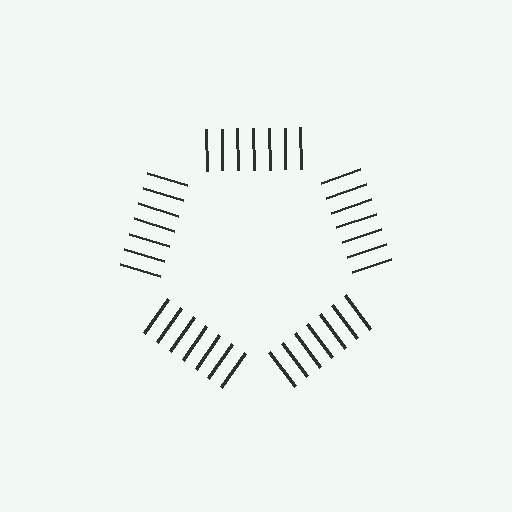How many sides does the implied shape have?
5 sides — the line-ends trace a pentagon.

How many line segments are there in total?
35 — 7 along each of the 5 edges.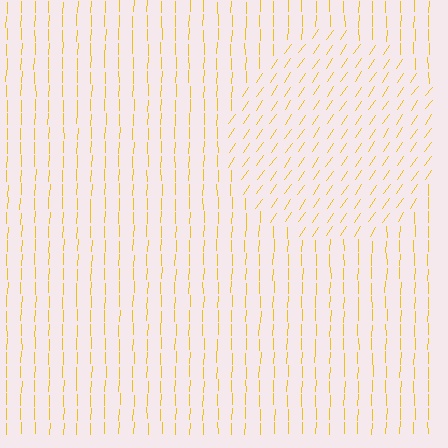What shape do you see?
I see a circle.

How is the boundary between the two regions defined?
The boundary is defined purely by a change in line orientation (approximately 33 degrees difference). All lines are the same color and thickness.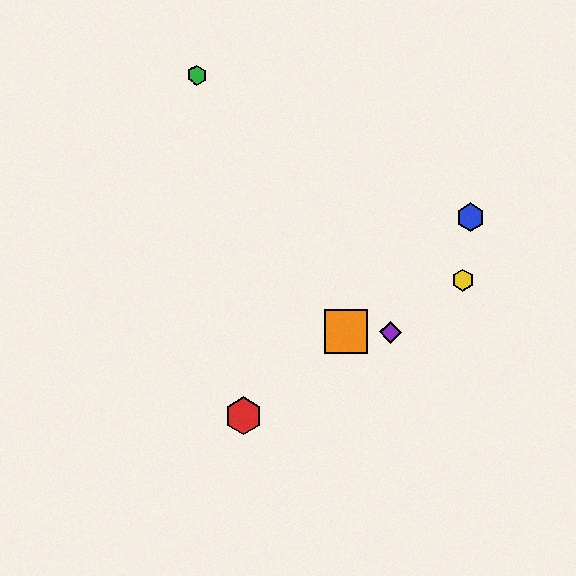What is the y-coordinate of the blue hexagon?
The blue hexagon is at y≈217.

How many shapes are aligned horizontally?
2 shapes (the purple diamond, the orange square) are aligned horizontally.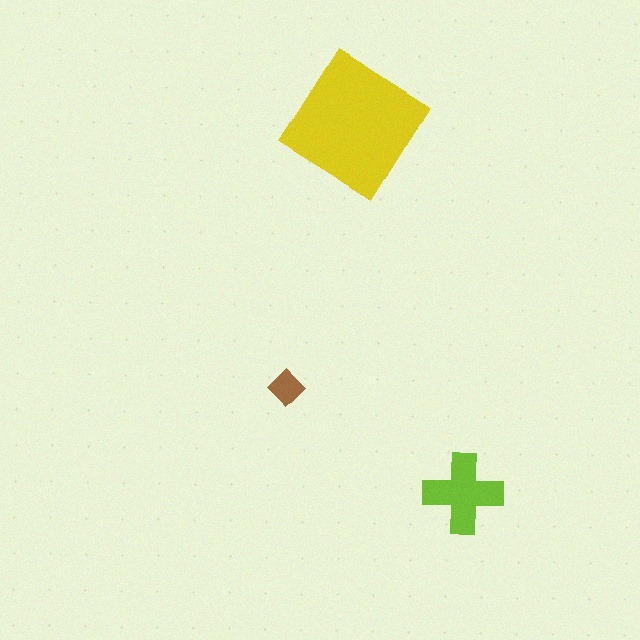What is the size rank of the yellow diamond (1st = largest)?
1st.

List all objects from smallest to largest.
The brown diamond, the lime cross, the yellow diamond.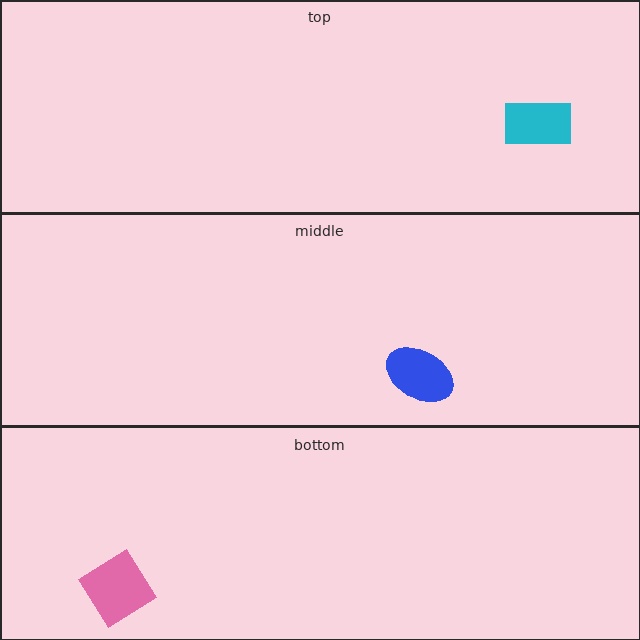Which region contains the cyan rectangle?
The top region.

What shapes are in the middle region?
The blue ellipse.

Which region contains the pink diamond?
The bottom region.